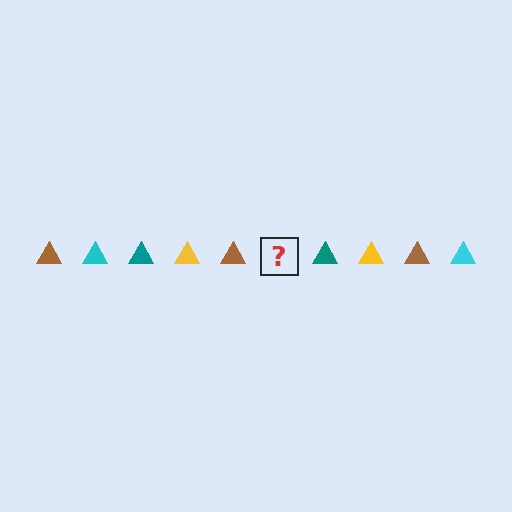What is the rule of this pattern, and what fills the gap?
The rule is that the pattern cycles through brown, cyan, teal, yellow triangles. The gap should be filled with a cyan triangle.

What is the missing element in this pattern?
The missing element is a cyan triangle.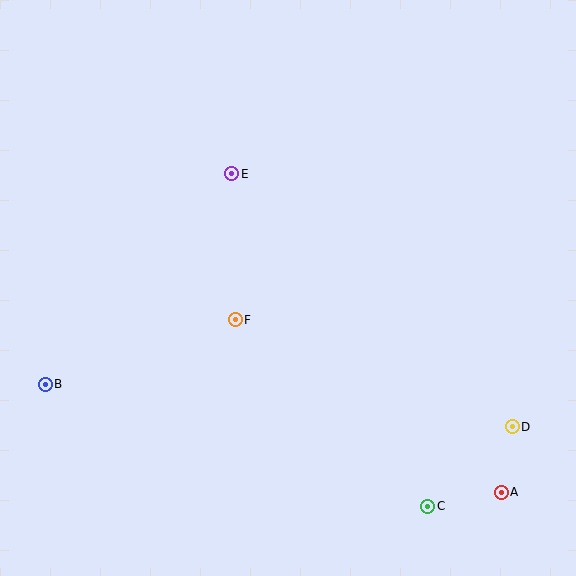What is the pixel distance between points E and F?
The distance between E and F is 146 pixels.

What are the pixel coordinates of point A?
Point A is at (501, 492).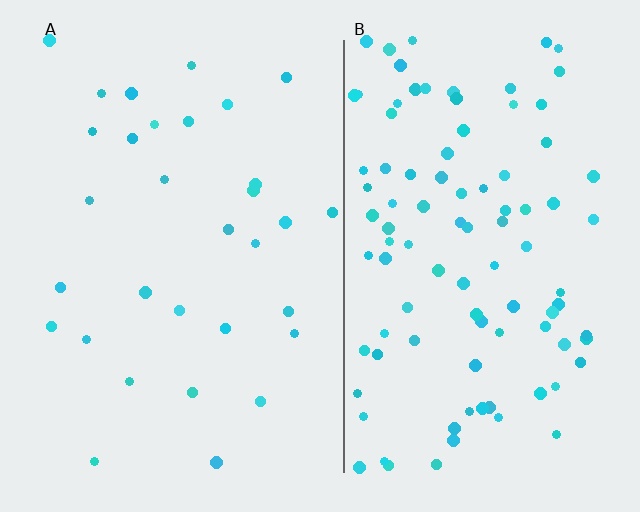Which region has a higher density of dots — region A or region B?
B (the right).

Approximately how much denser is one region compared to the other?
Approximately 3.2× — region B over region A.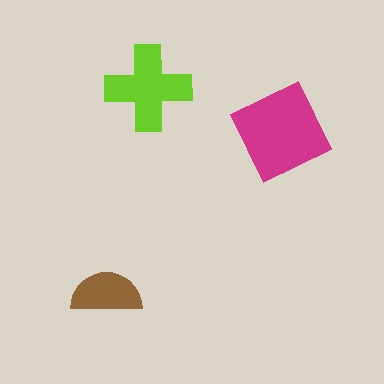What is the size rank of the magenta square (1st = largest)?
1st.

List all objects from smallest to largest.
The brown semicircle, the lime cross, the magenta square.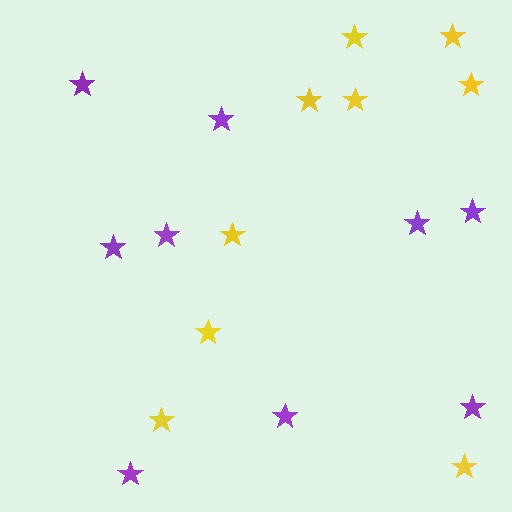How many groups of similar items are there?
There are 2 groups: one group of purple stars (9) and one group of yellow stars (9).